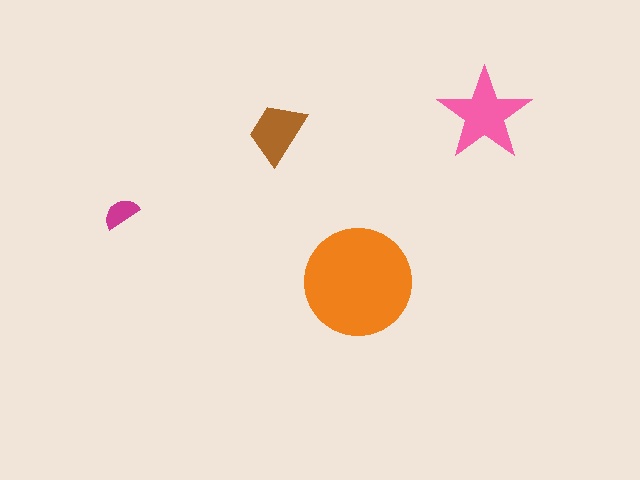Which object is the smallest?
The magenta semicircle.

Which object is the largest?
The orange circle.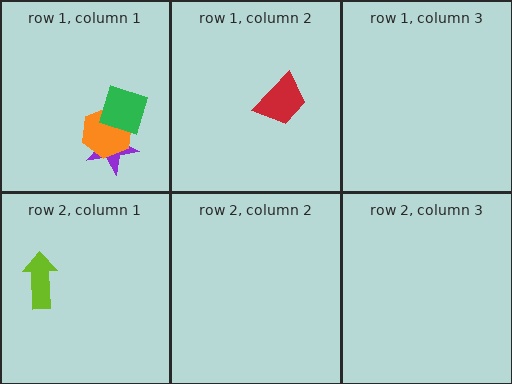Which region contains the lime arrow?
The row 2, column 1 region.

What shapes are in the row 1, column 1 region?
The purple star, the orange hexagon, the green square.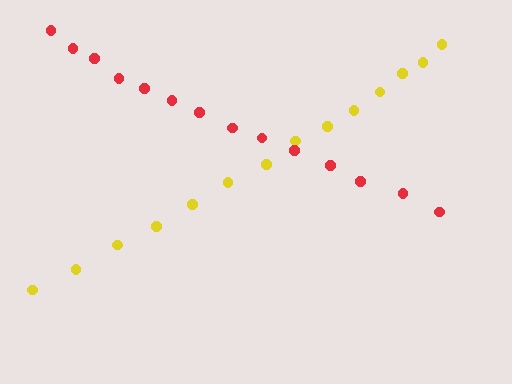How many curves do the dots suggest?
There are 2 distinct paths.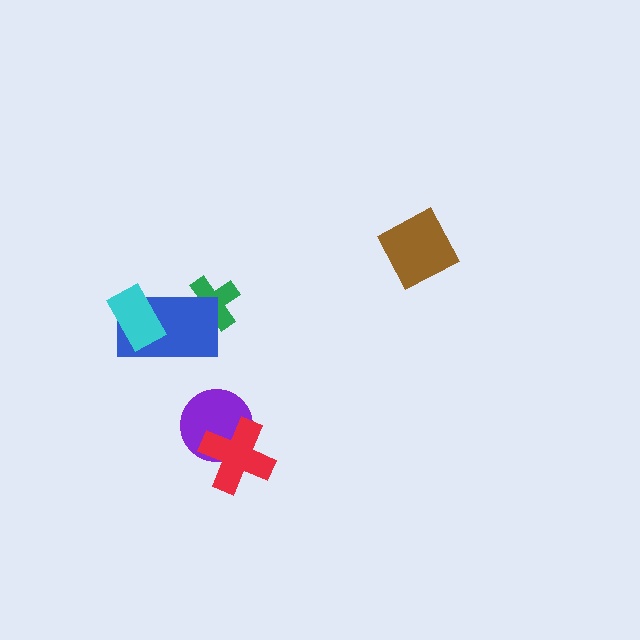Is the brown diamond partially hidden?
No, no other shape covers it.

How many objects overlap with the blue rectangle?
2 objects overlap with the blue rectangle.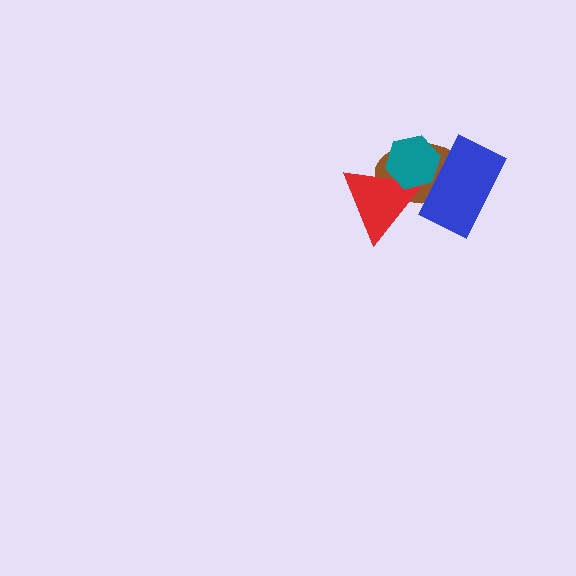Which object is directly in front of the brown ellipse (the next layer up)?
The red triangle is directly in front of the brown ellipse.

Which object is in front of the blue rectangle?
The teal hexagon is in front of the blue rectangle.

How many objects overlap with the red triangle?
2 objects overlap with the red triangle.